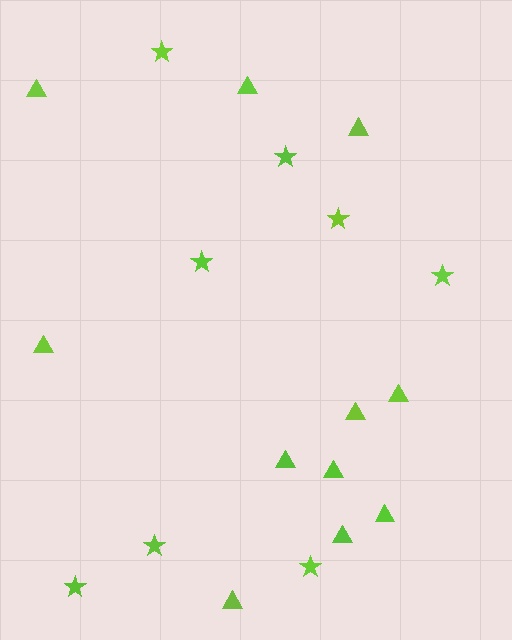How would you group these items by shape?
There are 2 groups: one group of triangles (11) and one group of stars (8).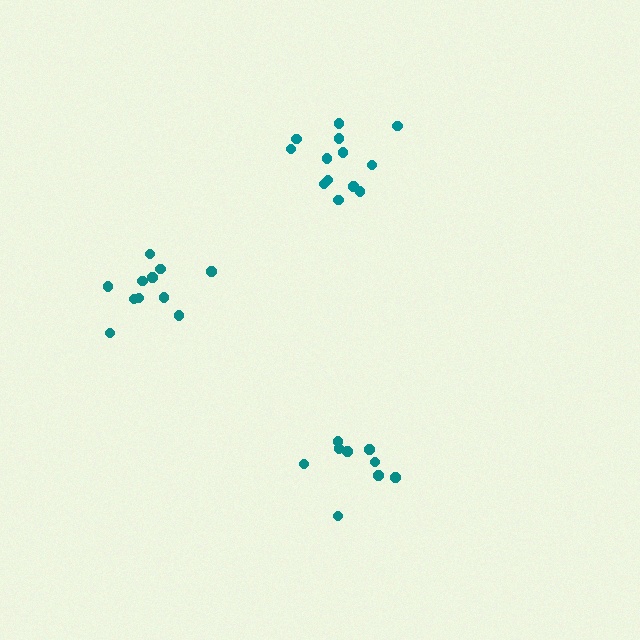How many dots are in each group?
Group 1: 9 dots, Group 2: 11 dots, Group 3: 13 dots (33 total).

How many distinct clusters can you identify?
There are 3 distinct clusters.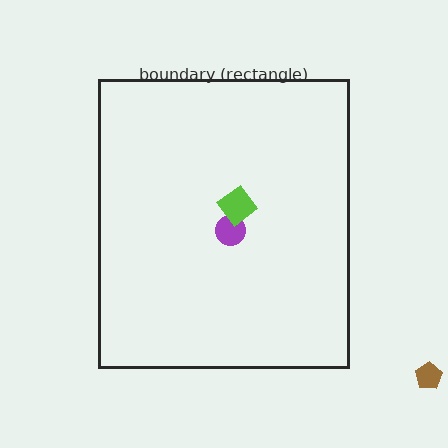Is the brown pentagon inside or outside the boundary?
Outside.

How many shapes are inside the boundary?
2 inside, 1 outside.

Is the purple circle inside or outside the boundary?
Inside.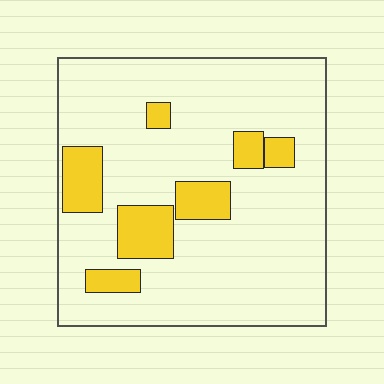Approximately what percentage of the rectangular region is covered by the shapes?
Approximately 15%.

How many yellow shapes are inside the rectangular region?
7.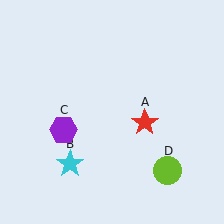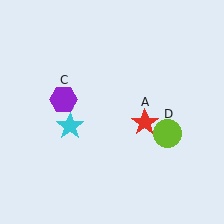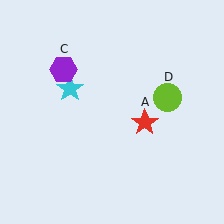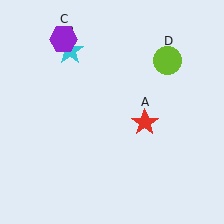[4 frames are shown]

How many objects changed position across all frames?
3 objects changed position: cyan star (object B), purple hexagon (object C), lime circle (object D).